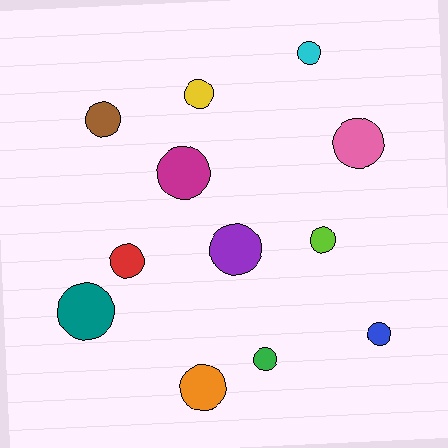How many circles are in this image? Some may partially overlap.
There are 12 circles.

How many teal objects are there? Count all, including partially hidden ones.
There is 1 teal object.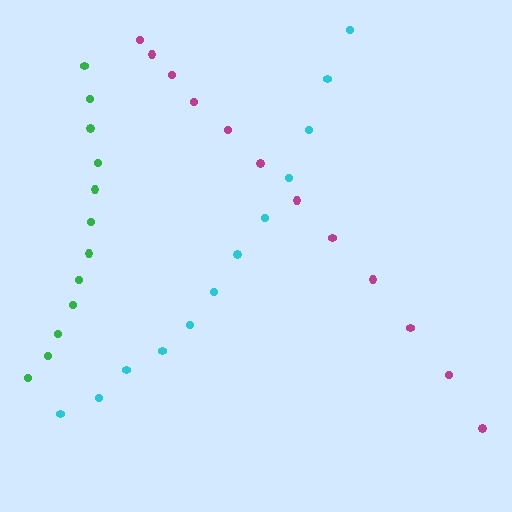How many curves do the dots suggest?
There are 3 distinct paths.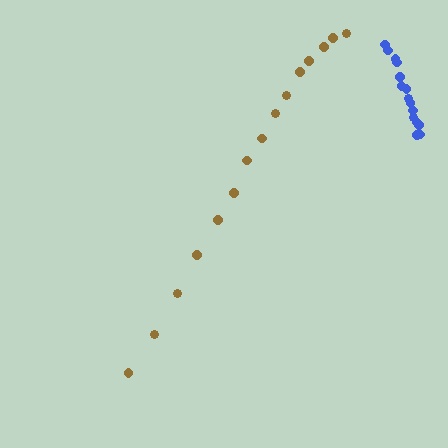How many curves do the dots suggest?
There are 2 distinct paths.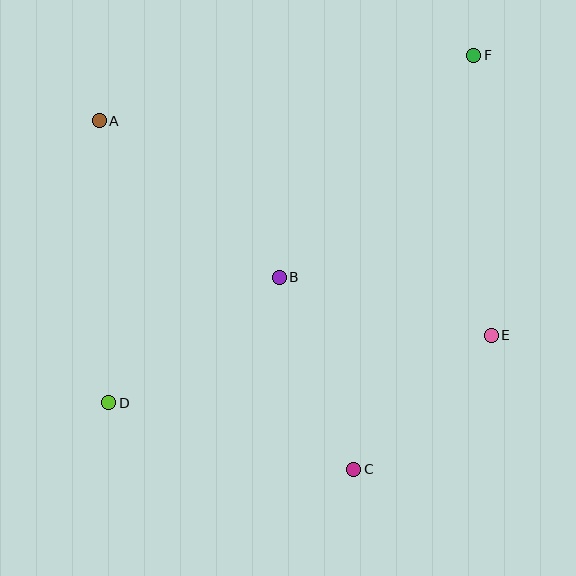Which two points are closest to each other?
Points C and E are closest to each other.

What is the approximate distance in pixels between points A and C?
The distance between A and C is approximately 431 pixels.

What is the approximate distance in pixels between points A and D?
The distance between A and D is approximately 282 pixels.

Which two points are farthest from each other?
Points D and F are farthest from each other.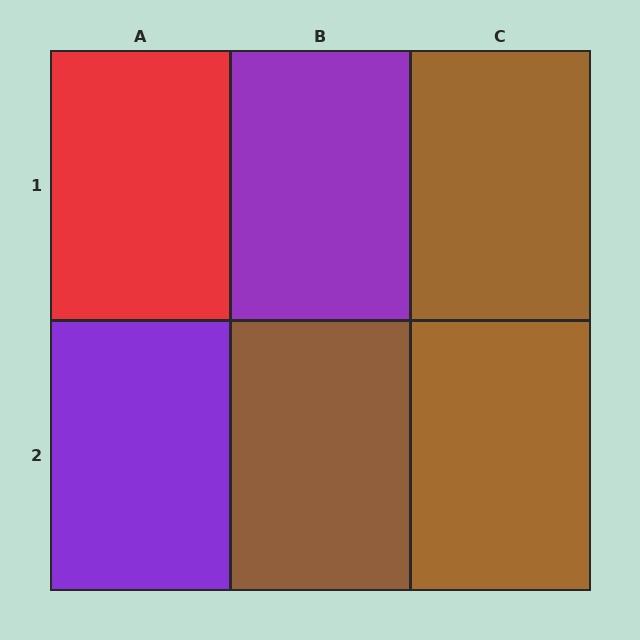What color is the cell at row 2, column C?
Brown.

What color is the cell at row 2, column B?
Brown.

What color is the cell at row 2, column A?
Purple.